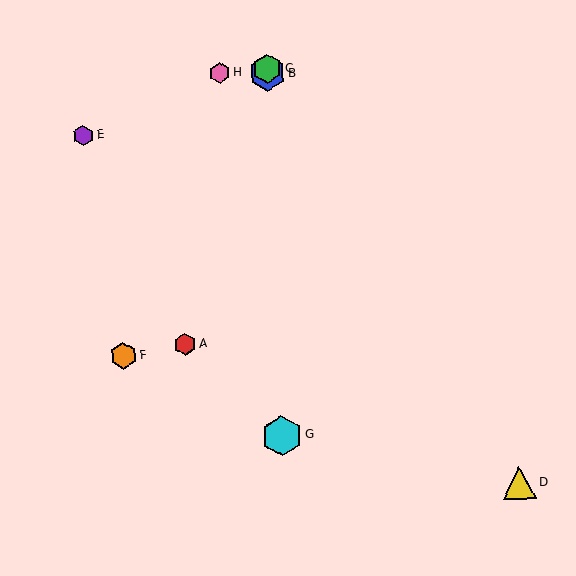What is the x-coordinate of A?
Object A is at x≈185.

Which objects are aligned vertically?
Objects B, C, G are aligned vertically.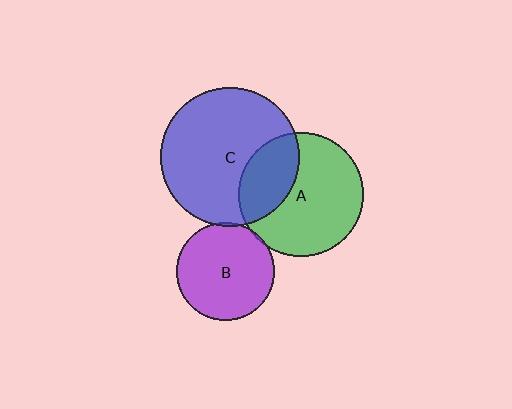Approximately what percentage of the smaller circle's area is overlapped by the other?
Approximately 5%.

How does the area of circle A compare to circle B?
Approximately 1.6 times.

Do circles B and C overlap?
Yes.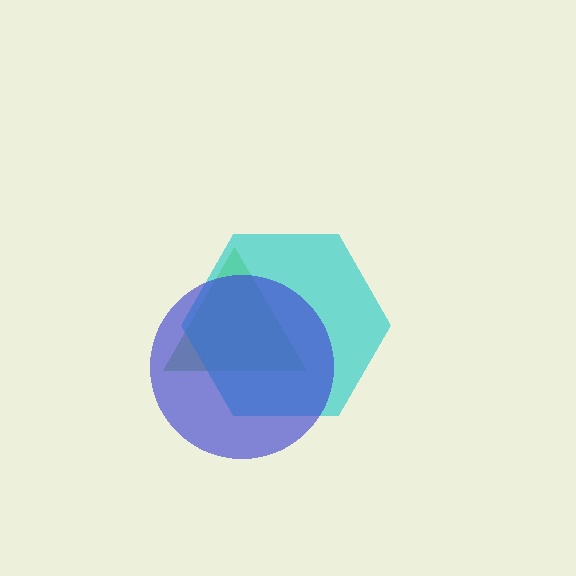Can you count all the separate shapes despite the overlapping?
Yes, there are 3 separate shapes.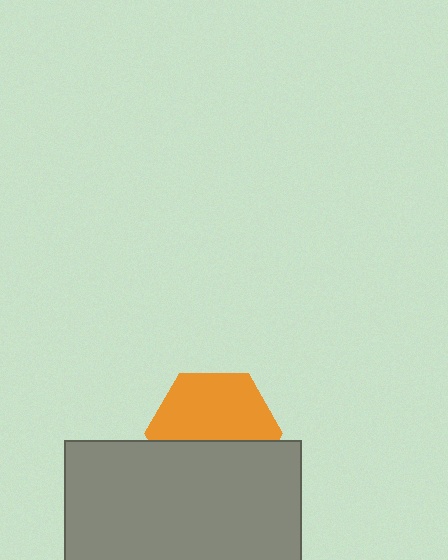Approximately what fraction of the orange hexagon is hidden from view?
Roughly 44% of the orange hexagon is hidden behind the gray rectangle.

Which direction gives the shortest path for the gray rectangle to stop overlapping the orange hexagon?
Moving down gives the shortest separation.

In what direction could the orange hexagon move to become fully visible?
The orange hexagon could move up. That would shift it out from behind the gray rectangle entirely.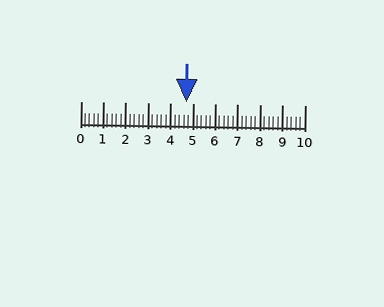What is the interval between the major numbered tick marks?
The major tick marks are spaced 1 units apart.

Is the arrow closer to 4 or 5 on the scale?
The arrow is closer to 5.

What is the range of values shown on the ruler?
The ruler shows values from 0 to 10.